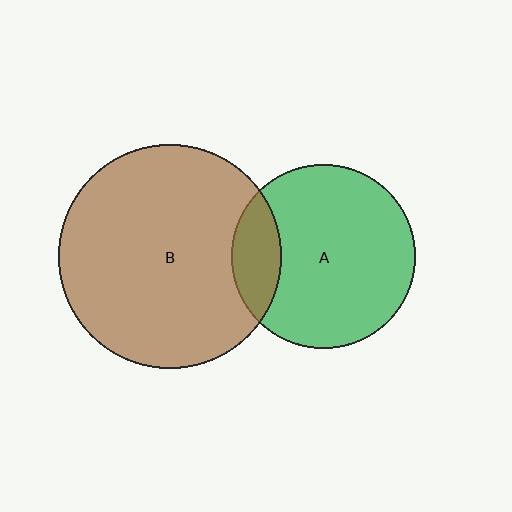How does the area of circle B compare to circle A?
Approximately 1.5 times.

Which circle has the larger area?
Circle B (brown).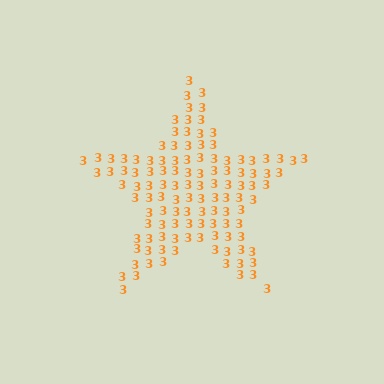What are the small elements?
The small elements are digit 3's.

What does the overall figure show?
The overall figure shows a star.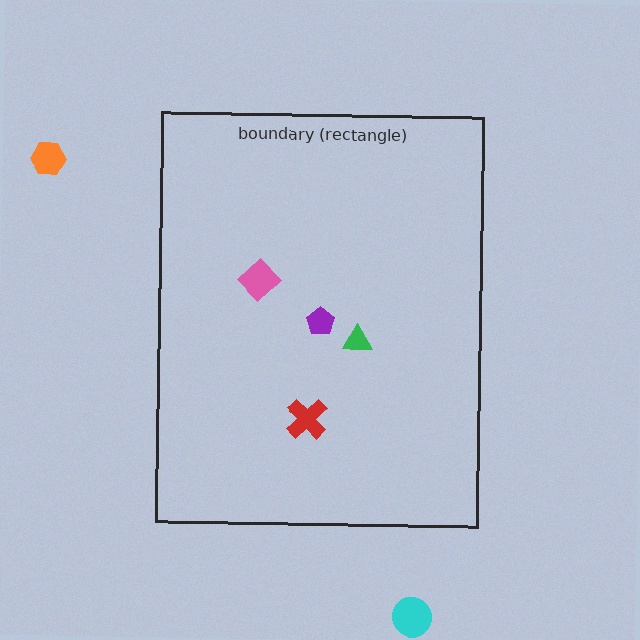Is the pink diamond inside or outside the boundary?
Inside.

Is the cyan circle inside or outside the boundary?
Outside.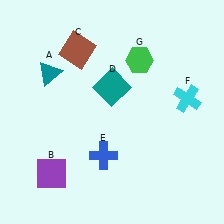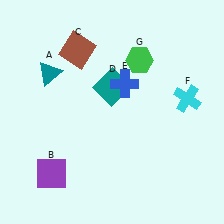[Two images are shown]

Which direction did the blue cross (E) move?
The blue cross (E) moved up.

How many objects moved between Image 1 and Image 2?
1 object moved between the two images.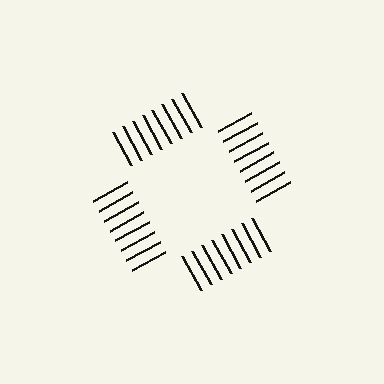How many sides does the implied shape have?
4 sides — the line-ends trace a square.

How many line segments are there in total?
32 — 8 along each of the 4 edges.